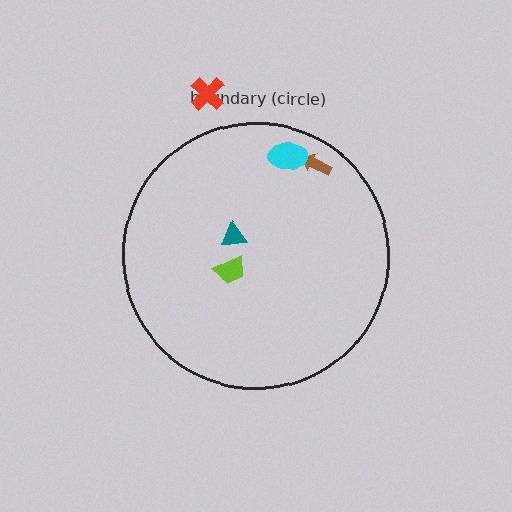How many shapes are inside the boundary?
4 inside, 1 outside.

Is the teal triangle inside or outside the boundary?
Inside.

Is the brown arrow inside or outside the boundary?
Inside.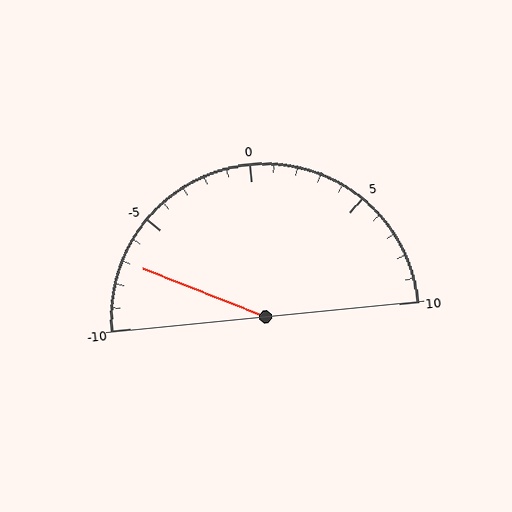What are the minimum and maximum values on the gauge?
The gauge ranges from -10 to 10.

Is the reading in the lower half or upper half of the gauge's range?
The reading is in the lower half of the range (-10 to 10).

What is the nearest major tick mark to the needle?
The nearest major tick mark is -5.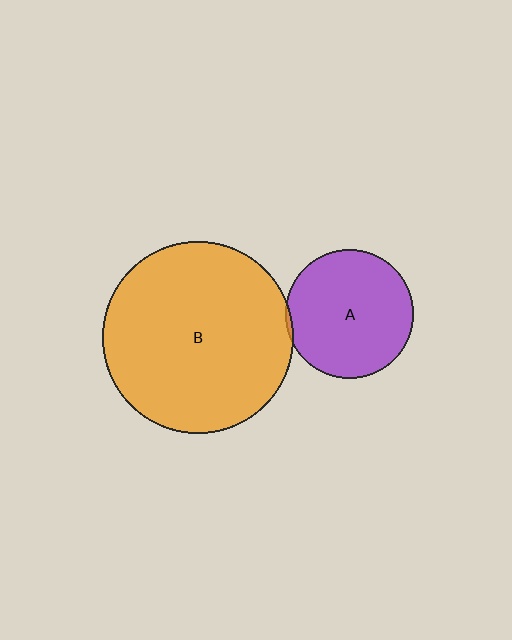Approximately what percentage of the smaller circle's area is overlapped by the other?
Approximately 5%.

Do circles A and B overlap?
Yes.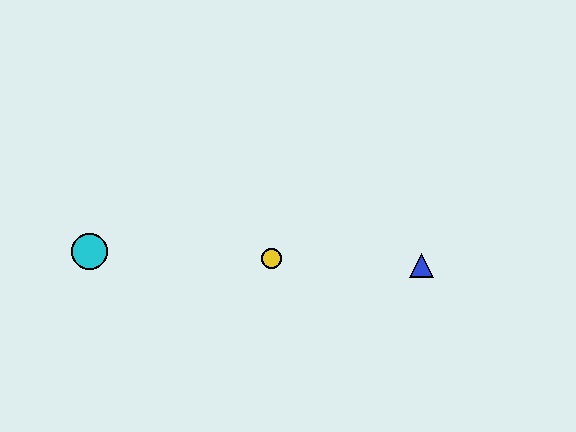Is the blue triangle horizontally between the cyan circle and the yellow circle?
No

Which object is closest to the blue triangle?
The yellow circle is closest to the blue triangle.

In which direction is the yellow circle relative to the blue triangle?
The yellow circle is to the left of the blue triangle.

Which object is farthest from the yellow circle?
The cyan circle is farthest from the yellow circle.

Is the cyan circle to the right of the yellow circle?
No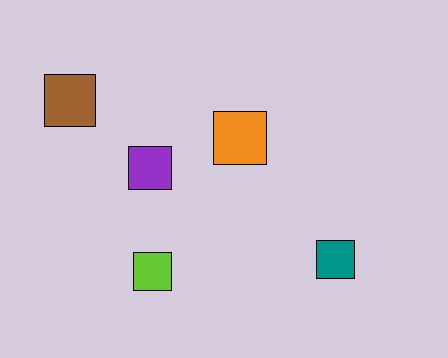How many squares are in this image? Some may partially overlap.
There are 5 squares.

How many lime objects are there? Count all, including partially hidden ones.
There is 1 lime object.